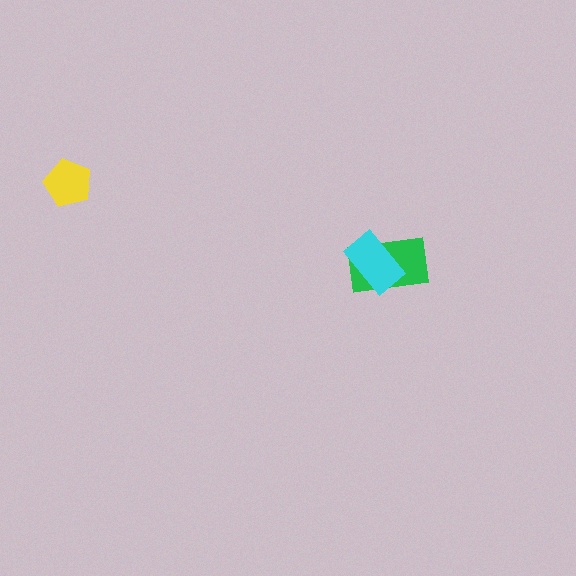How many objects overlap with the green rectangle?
1 object overlaps with the green rectangle.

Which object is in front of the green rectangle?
The cyan rectangle is in front of the green rectangle.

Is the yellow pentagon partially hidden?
No, no other shape covers it.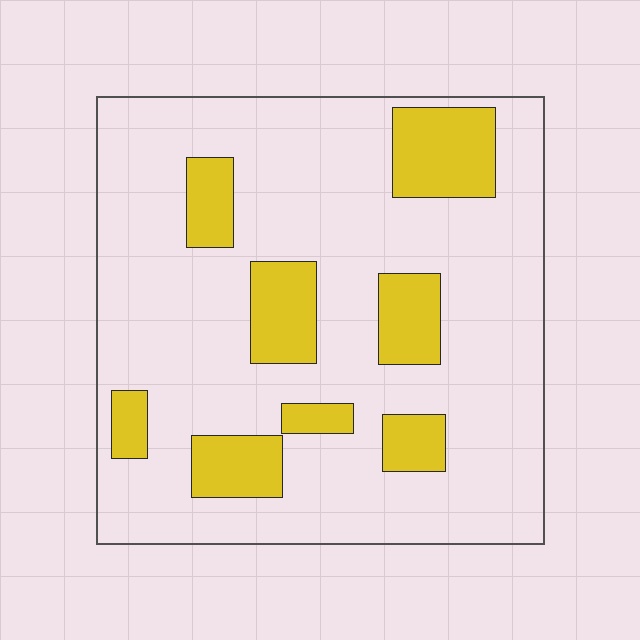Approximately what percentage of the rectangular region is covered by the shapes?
Approximately 20%.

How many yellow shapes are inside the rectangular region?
8.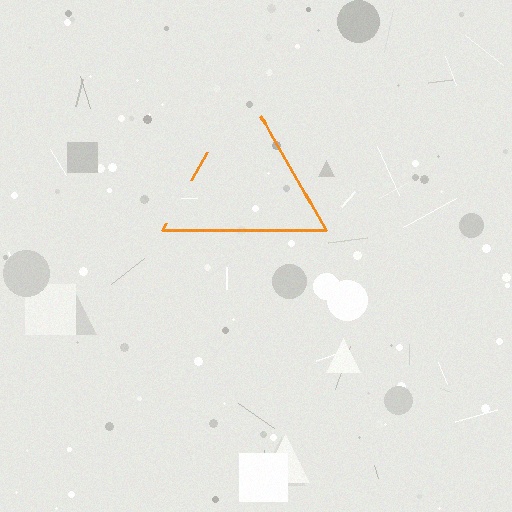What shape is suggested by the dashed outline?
The dashed outline suggests a triangle.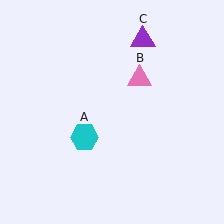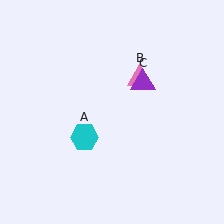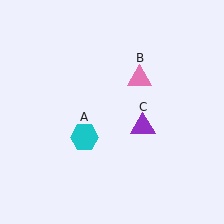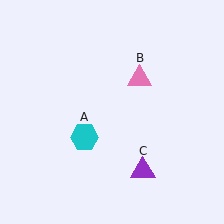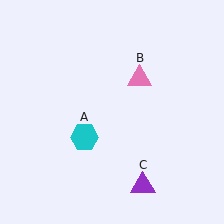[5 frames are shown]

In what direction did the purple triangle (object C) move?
The purple triangle (object C) moved down.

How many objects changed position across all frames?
1 object changed position: purple triangle (object C).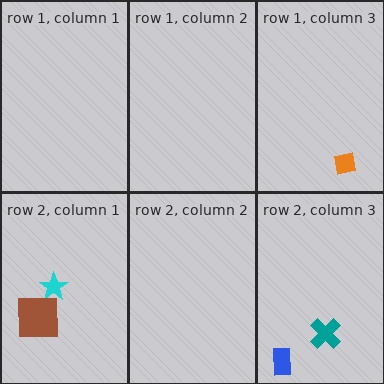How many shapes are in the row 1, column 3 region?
1.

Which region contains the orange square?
The row 1, column 3 region.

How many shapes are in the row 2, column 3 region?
2.